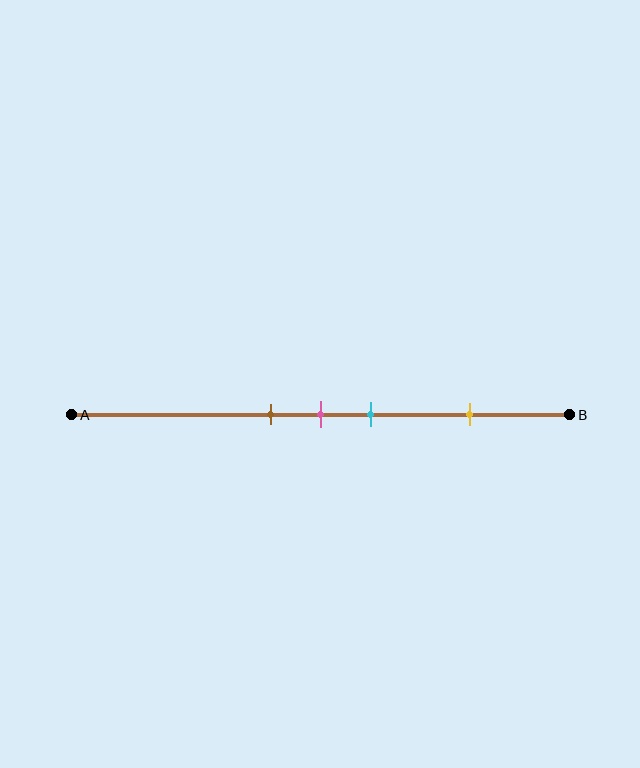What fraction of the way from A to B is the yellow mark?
The yellow mark is approximately 80% (0.8) of the way from A to B.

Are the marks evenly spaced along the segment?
No, the marks are not evenly spaced.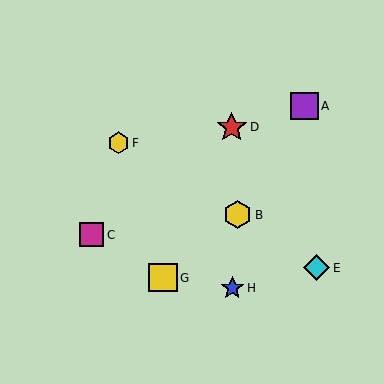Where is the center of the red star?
The center of the red star is at (232, 127).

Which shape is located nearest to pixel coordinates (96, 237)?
The magenta square (labeled C) at (91, 235) is nearest to that location.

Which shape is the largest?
The red star (labeled D) is the largest.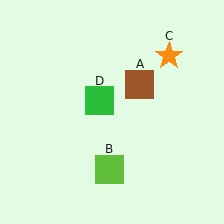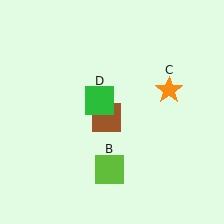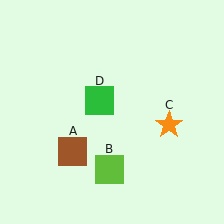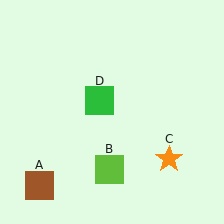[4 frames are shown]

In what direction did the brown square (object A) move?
The brown square (object A) moved down and to the left.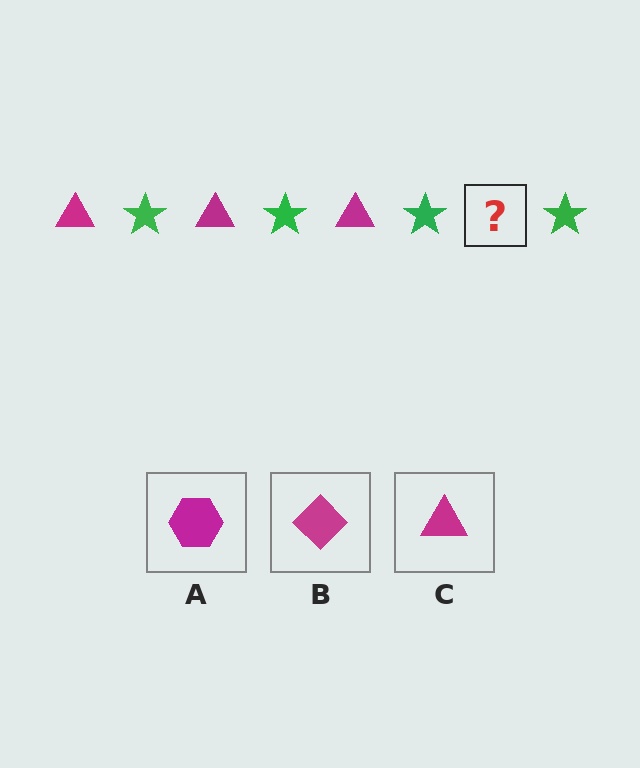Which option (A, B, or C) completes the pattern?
C.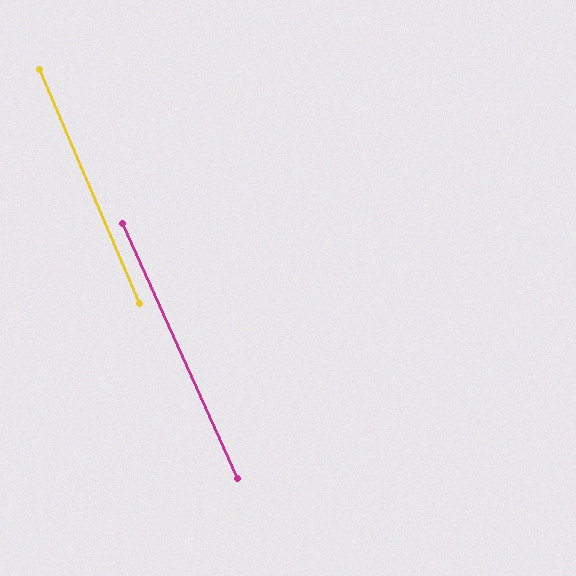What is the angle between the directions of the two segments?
Approximately 1 degree.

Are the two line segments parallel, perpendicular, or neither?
Parallel — their directions differ by only 1.1°.